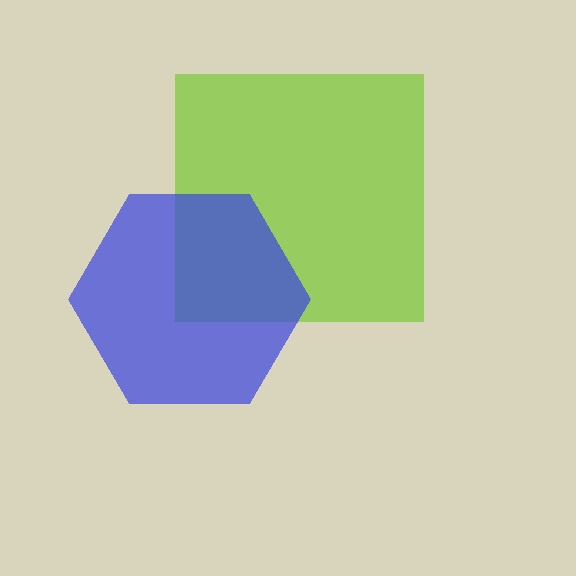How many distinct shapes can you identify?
There are 2 distinct shapes: a lime square, a blue hexagon.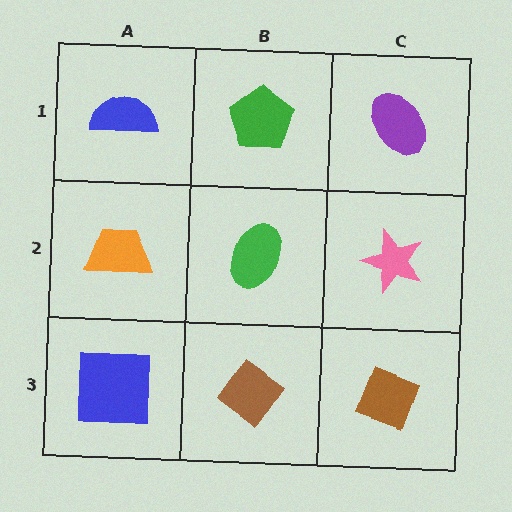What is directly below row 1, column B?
A green ellipse.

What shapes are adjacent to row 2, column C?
A purple ellipse (row 1, column C), a brown diamond (row 3, column C), a green ellipse (row 2, column B).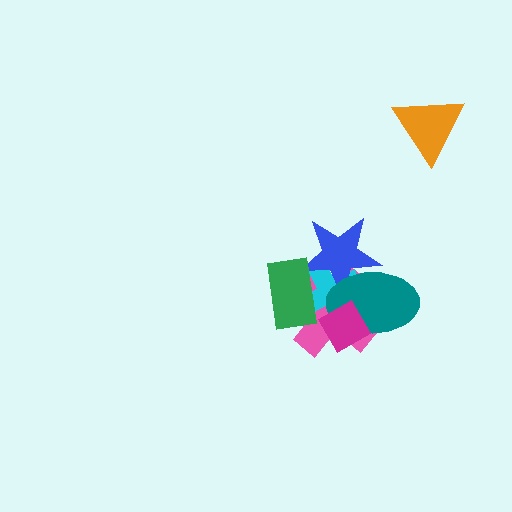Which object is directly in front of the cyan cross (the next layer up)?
The blue star is directly in front of the cyan cross.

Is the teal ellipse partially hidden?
Yes, it is partially covered by another shape.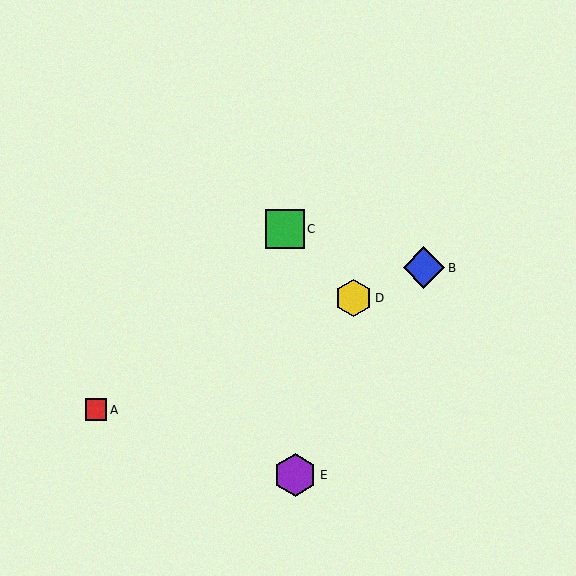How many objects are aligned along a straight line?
3 objects (A, B, D) are aligned along a straight line.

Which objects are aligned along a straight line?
Objects A, B, D are aligned along a straight line.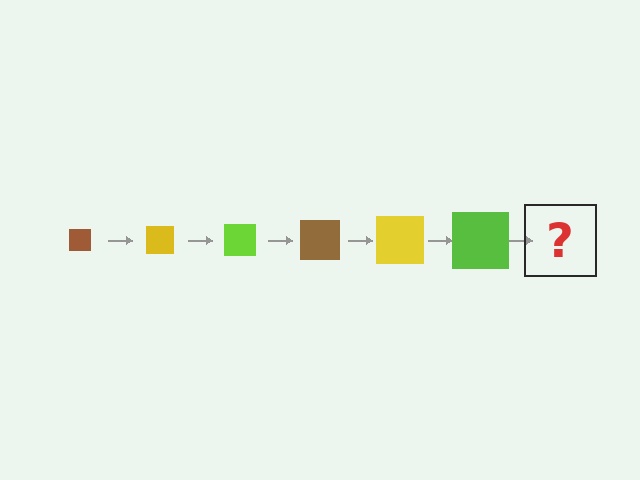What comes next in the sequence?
The next element should be a brown square, larger than the previous one.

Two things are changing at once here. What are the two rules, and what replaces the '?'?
The two rules are that the square grows larger each step and the color cycles through brown, yellow, and lime. The '?' should be a brown square, larger than the previous one.